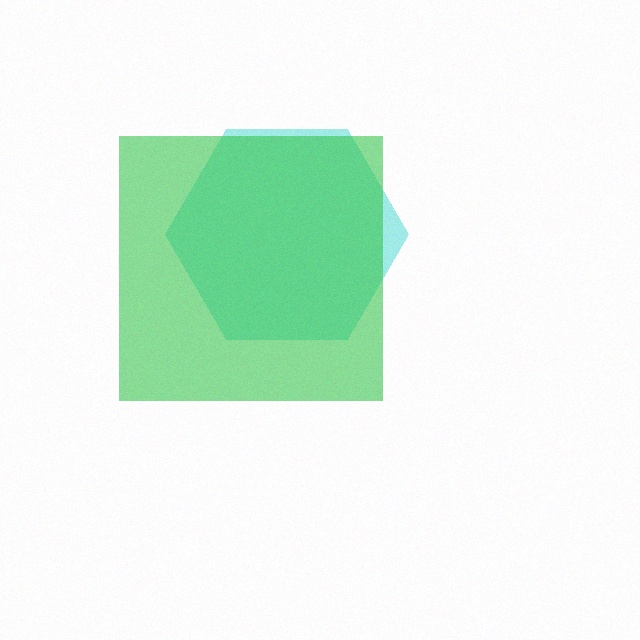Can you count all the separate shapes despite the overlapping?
Yes, there are 2 separate shapes.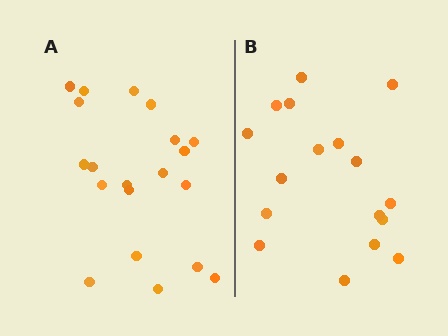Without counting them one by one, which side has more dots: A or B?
Region A (the left region) has more dots.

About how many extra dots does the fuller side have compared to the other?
Region A has just a few more — roughly 2 or 3 more dots than region B.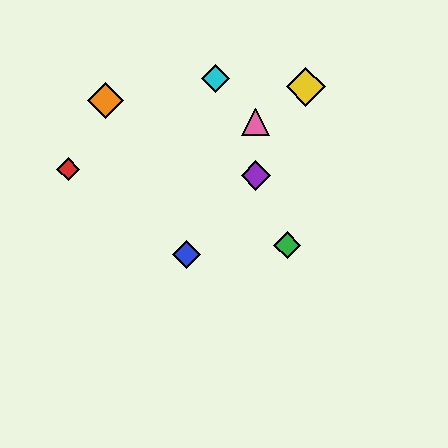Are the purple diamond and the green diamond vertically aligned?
No, the purple diamond is at x≈256 and the green diamond is at x≈287.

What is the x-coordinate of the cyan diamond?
The cyan diamond is at x≈215.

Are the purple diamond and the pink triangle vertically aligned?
Yes, both are at x≈256.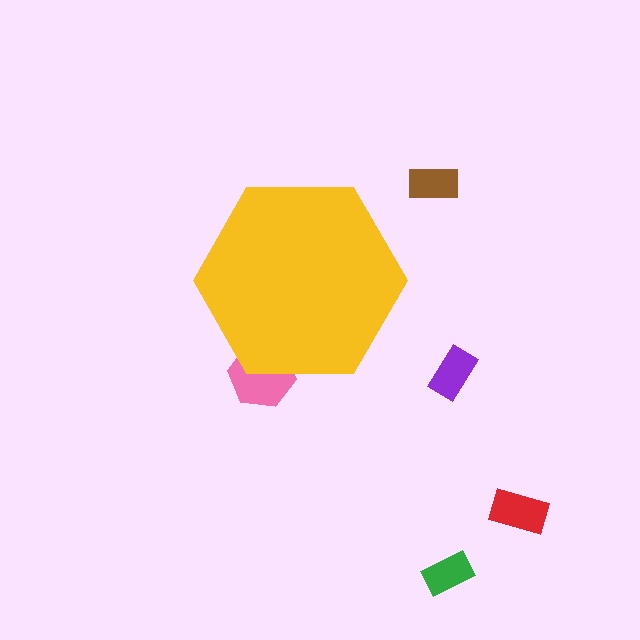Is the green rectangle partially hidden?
No, the green rectangle is fully visible.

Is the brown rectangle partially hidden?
No, the brown rectangle is fully visible.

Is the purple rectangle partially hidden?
No, the purple rectangle is fully visible.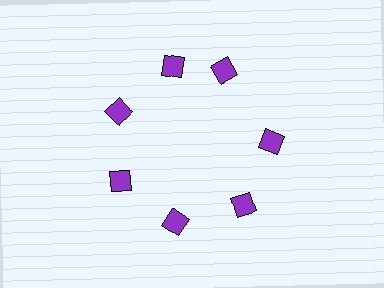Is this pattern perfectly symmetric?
No. The 7 purple diamonds are arranged in a ring, but one element near the 1 o'clock position is rotated out of alignment along the ring, breaking the 7-fold rotational symmetry.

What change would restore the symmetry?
The symmetry would be restored by rotating it back into even spacing with its neighbors so that all 7 diamonds sit at equal angles and equal distance from the center.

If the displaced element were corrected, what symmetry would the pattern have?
It would have 7-fold rotational symmetry — the pattern would map onto itself every 51 degrees.